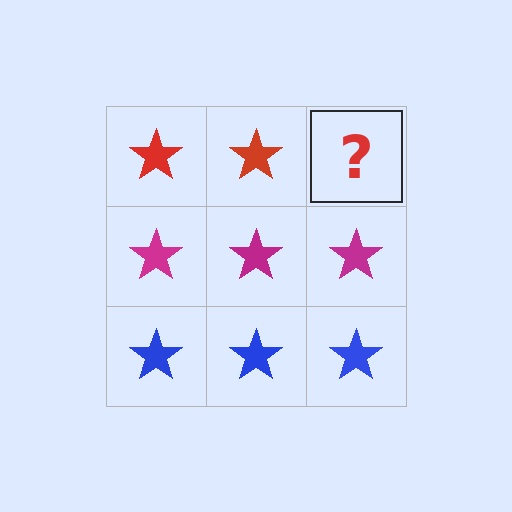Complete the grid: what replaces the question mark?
The question mark should be replaced with a red star.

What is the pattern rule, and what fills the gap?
The rule is that each row has a consistent color. The gap should be filled with a red star.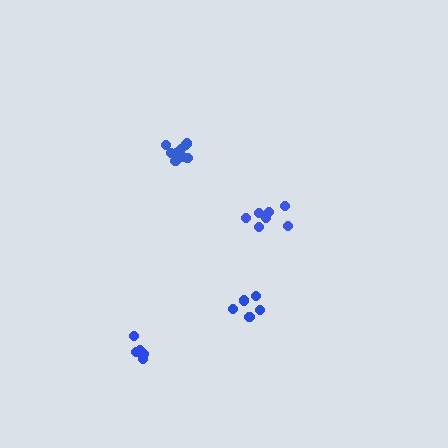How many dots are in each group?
Group 1: 7 dots, Group 2: 9 dots, Group 3: 5 dots, Group 4: 5 dots (26 total).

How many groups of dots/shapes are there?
There are 4 groups.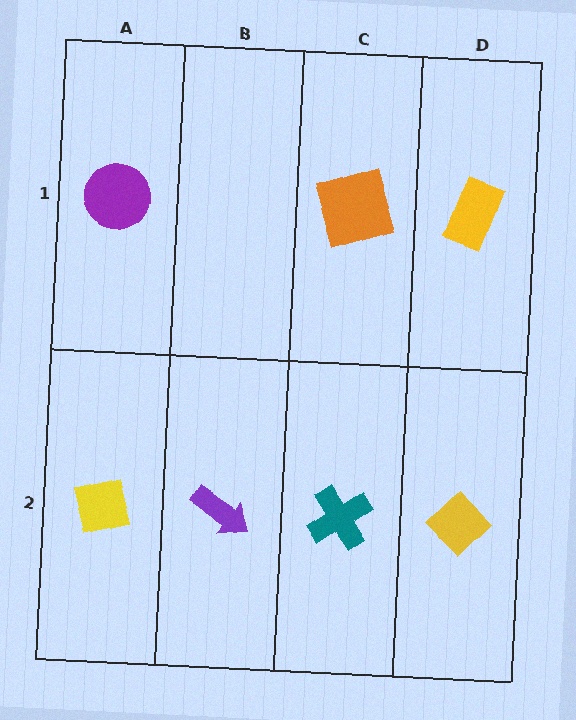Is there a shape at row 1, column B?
No, that cell is empty.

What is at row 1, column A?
A purple circle.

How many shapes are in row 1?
3 shapes.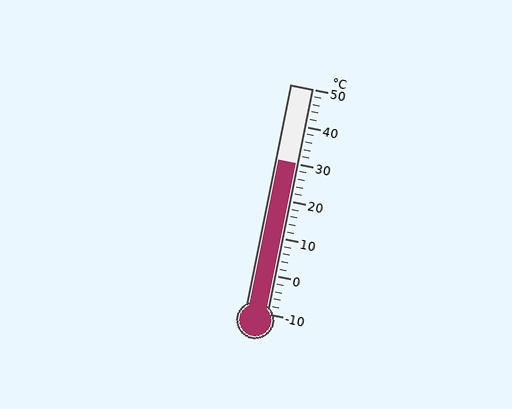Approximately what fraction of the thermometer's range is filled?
The thermometer is filled to approximately 65% of its range.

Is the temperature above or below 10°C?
The temperature is above 10°C.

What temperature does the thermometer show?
The thermometer shows approximately 30°C.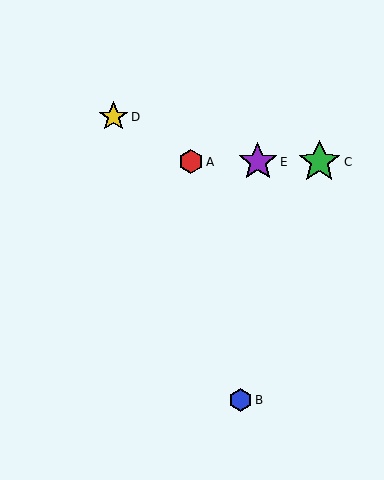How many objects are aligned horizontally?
3 objects (A, C, E) are aligned horizontally.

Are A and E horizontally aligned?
Yes, both are at y≈162.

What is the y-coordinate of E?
Object E is at y≈162.